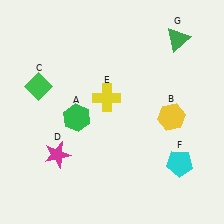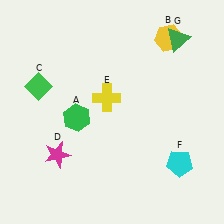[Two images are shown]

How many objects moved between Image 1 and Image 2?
1 object moved between the two images.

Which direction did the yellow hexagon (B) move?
The yellow hexagon (B) moved up.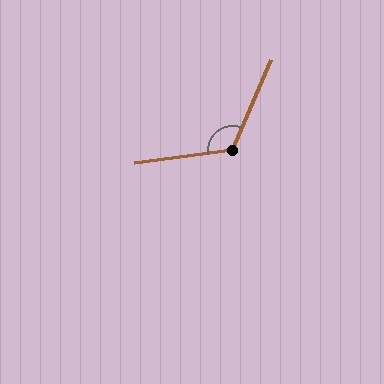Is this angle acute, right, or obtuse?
It is obtuse.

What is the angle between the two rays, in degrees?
Approximately 120 degrees.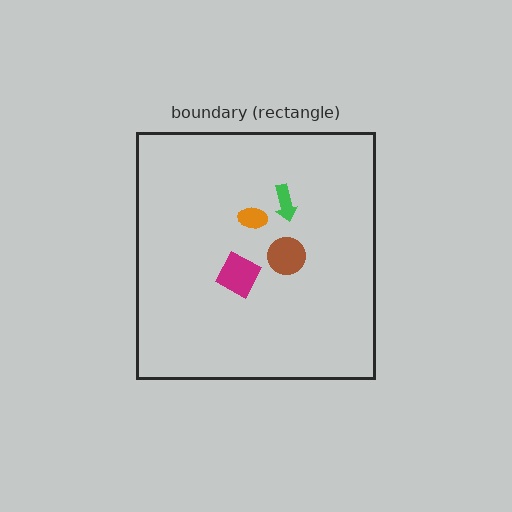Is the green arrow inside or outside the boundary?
Inside.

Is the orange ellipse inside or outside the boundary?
Inside.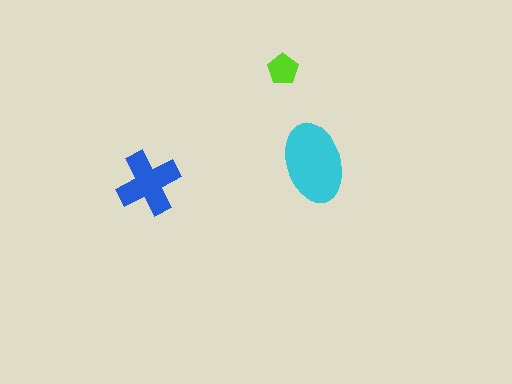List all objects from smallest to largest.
The lime pentagon, the blue cross, the cyan ellipse.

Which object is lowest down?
The blue cross is bottommost.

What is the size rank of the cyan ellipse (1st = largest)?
1st.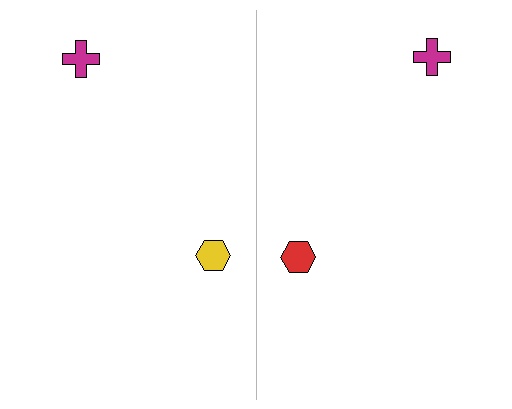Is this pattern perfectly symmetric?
No, the pattern is not perfectly symmetric. The red hexagon on the right side breaks the symmetry — its mirror counterpart is yellow.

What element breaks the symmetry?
The red hexagon on the right side breaks the symmetry — its mirror counterpart is yellow.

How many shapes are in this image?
There are 4 shapes in this image.